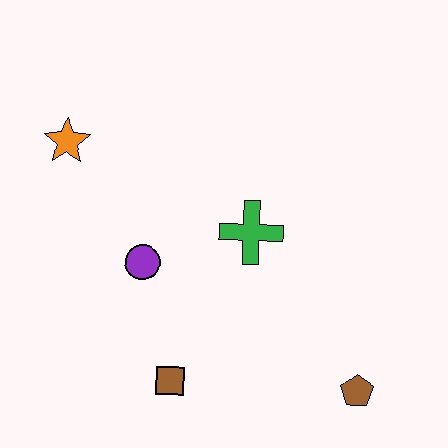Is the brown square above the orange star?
No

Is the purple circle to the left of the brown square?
Yes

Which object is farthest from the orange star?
The brown pentagon is farthest from the orange star.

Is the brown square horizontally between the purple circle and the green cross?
Yes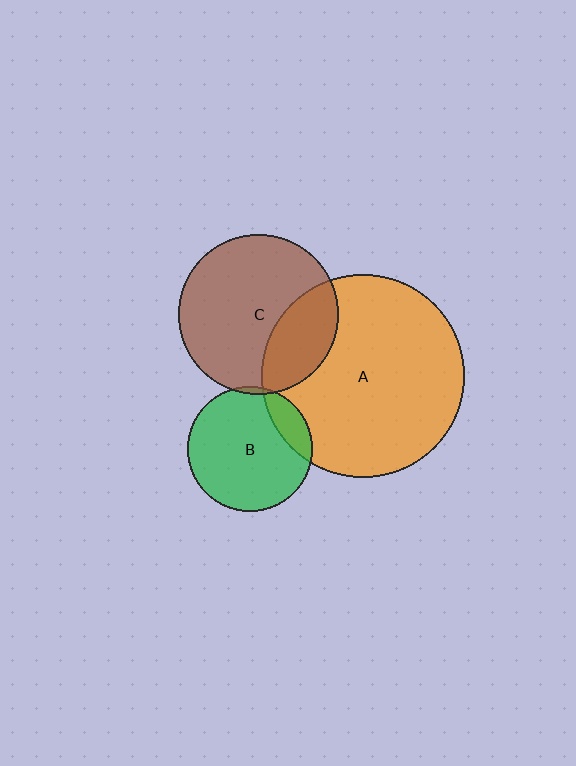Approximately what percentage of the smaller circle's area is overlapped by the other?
Approximately 15%.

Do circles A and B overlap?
Yes.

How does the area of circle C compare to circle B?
Approximately 1.6 times.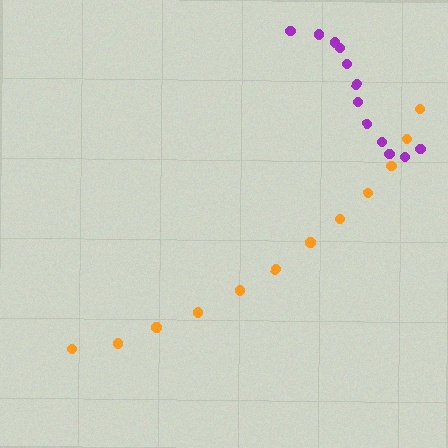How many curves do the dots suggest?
There are 2 distinct paths.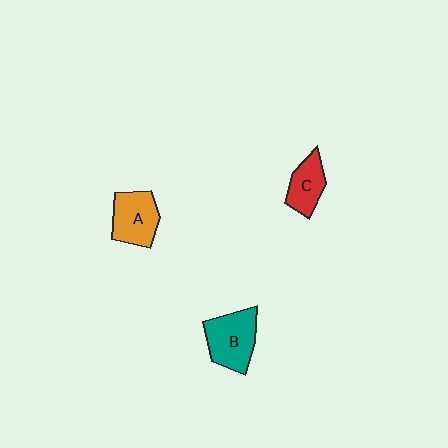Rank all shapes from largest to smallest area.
From largest to smallest: B (teal), A (orange), C (red).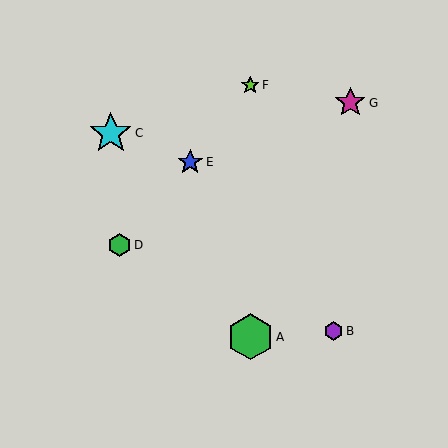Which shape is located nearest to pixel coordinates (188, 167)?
The blue star (labeled E) at (190, 162) is nearest to that location.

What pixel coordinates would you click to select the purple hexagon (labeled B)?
Click at (333, 331) to select the purple hexagon B.